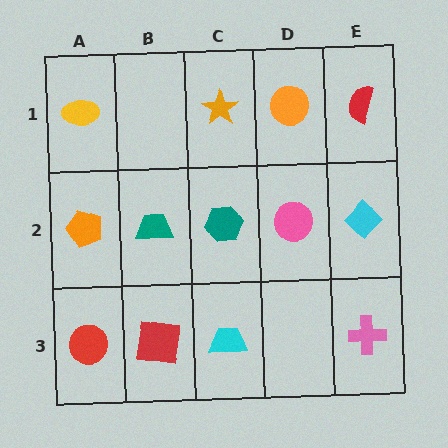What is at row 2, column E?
A cyan diamond.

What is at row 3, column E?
A pink cross.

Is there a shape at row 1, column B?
No, that cell is empty.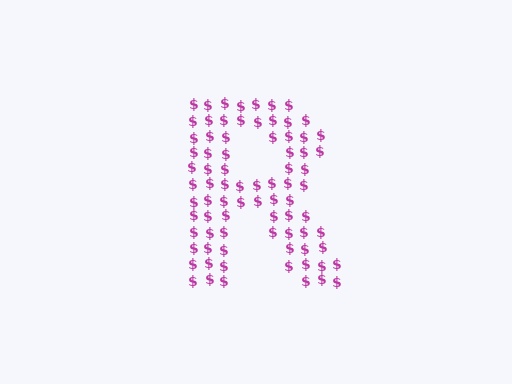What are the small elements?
The small elements are dollar signs.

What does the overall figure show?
The overall figure shows the letter R.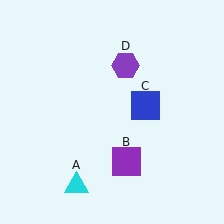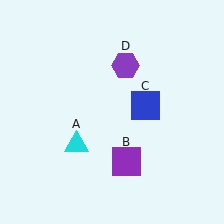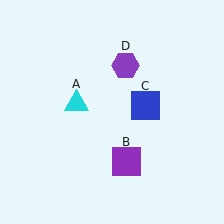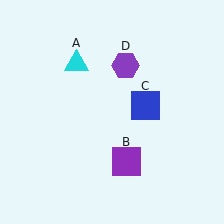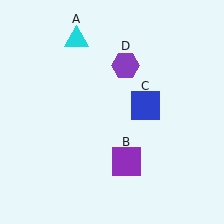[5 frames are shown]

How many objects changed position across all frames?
1 object changed position: cyan triangle (object A).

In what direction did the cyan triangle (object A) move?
The cyan triangle (object A) moved up.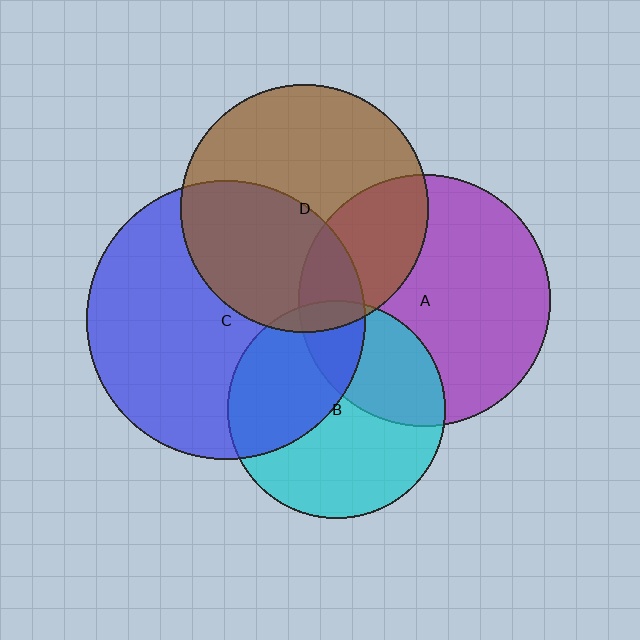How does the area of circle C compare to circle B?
Approximately 1.6 times.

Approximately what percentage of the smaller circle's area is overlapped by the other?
Approximately 40%.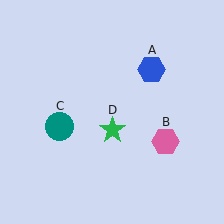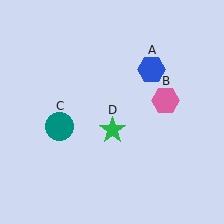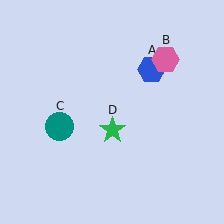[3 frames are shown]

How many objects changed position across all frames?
1 object changed position: pink hexagon (object B).